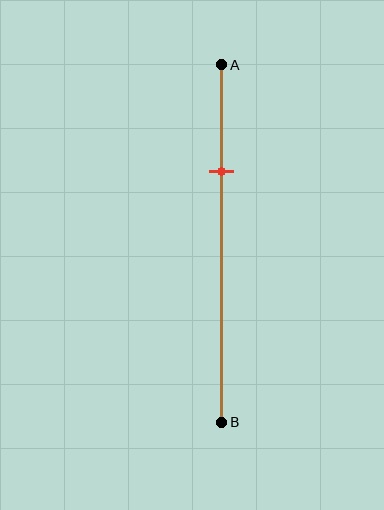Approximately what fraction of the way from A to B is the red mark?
The red mark is approximately 30% of the way from A to B.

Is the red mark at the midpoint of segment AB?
No, the mark is at about 30% from A, not at the 50% midpoint.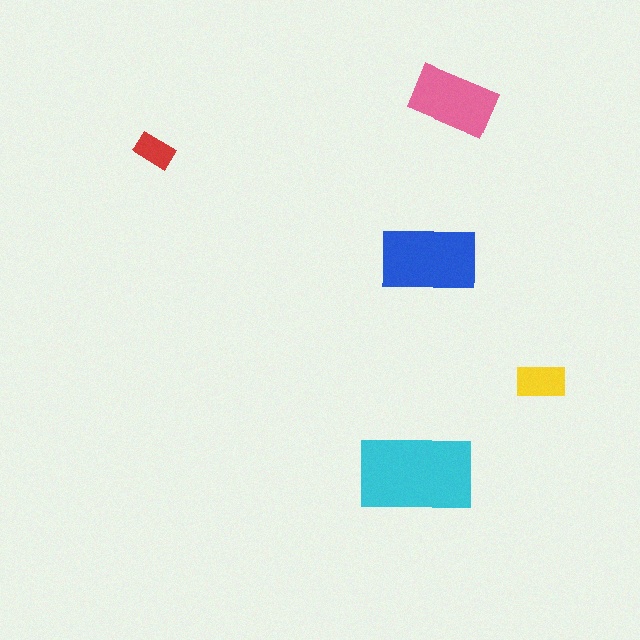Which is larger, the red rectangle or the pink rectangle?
The pink one.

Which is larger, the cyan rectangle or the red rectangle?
The cyan one.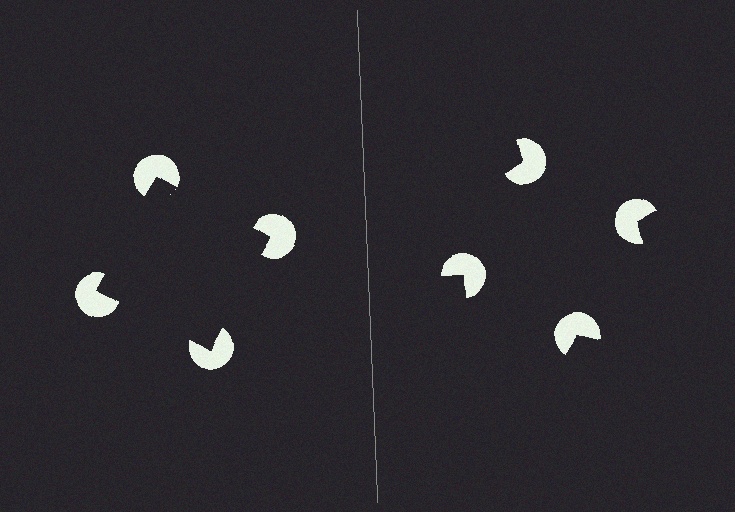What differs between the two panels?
The pac-man discs are positioned identically on both sides; only the wedge orientations differ. On the left they align to a square; on the right they are misaligned.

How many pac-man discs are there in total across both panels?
8 — 4 on each side.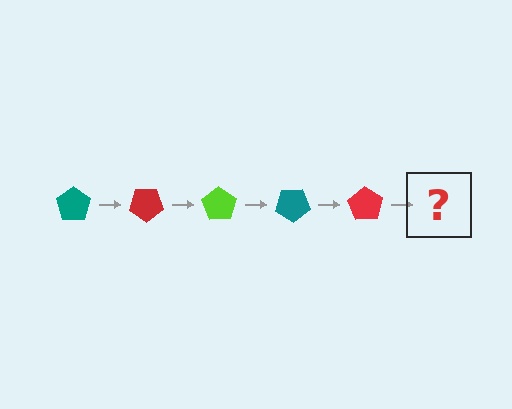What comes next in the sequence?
The next element should be a lime pentagon, rotated 175 degrees from the start.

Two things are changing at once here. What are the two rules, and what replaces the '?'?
The two rules are that it rotates 35 degrees each step and the color cycles through teal, red, and lime. The '?' should be a lime pentagon, rotated 175 degrees from the start.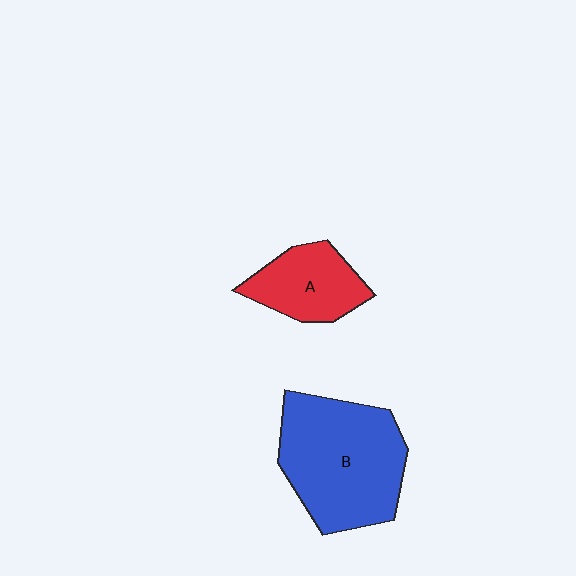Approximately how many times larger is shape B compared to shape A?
Approximately 2.0 times.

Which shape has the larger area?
Shape B (blue).